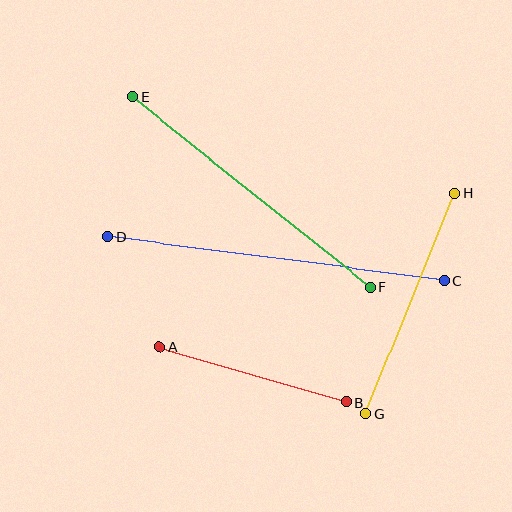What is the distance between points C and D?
The distance is approximately 339 pixels.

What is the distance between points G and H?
The distance is approximately 237 pixels.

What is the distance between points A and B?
The distance is approximately 195 pixels.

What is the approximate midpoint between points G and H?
The midpoint is at approximately (410, 303) pixels.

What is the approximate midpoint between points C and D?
The midpoint is at approximately (276, 259) pixels.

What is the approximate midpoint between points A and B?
The midpoint is at approximately (253, 374) pixels.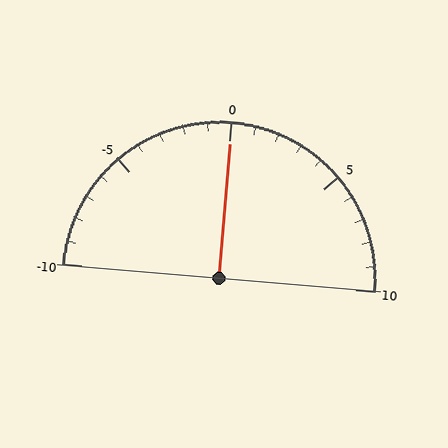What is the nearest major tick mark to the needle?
The nearest major tick mark is 0.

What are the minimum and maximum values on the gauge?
The gauge ranges from -10 to 10.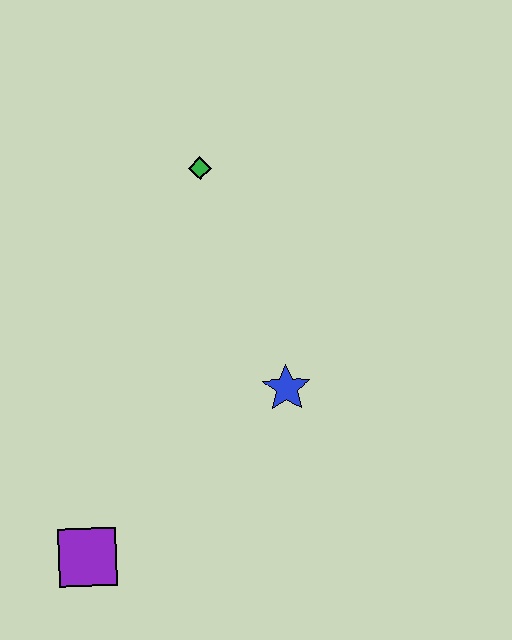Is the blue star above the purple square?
Yes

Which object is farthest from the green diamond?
The purple square is farthest from the green diamond.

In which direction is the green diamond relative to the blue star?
The green diamond is above the blue star.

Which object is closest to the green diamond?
The blue star is closest to the green diamond.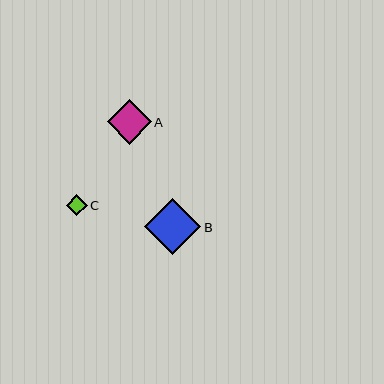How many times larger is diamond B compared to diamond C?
Diamond B is approximately 2.7 times the size of diamond C.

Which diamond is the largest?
Diamond B is the largest with a size of approximately 56 pixels.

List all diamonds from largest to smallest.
From largest to smallest: B, A, C.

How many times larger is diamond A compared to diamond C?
Diamond A is approximately 2.1 times the size of diamond C.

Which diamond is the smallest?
Diamond C is the smallest with a size of approximately 21 pixels.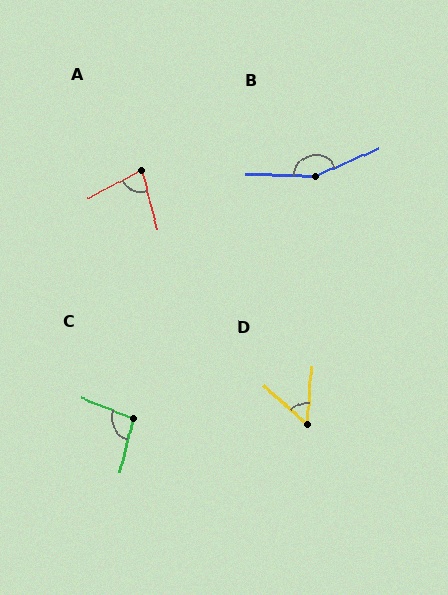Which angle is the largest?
B, at approximately 154 degrees.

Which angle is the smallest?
D, at approximately 53 degrees.